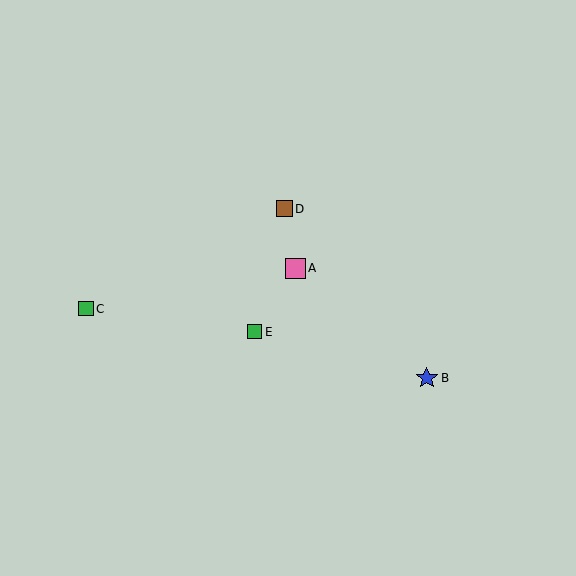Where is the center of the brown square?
The center of the brown square is at (284, 209).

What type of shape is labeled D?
Shape D is a brown square.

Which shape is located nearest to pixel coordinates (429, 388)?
The blue star (labeled B) at (427, 378) is nearest to that location.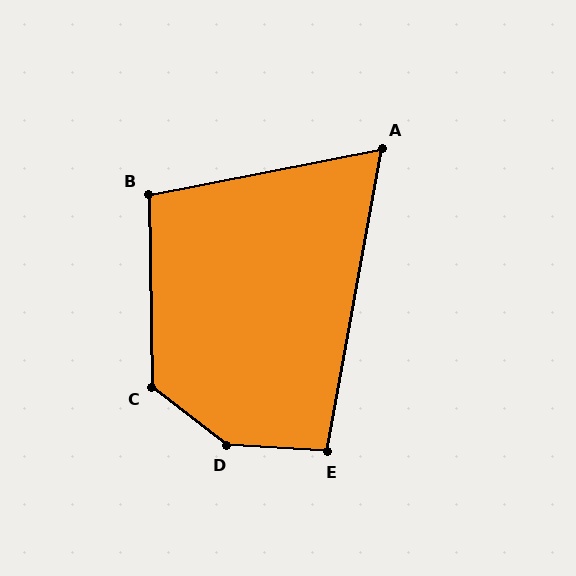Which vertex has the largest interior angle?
D, at approximately 146 degrees.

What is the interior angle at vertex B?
Approximately 100 degrees (obtuse).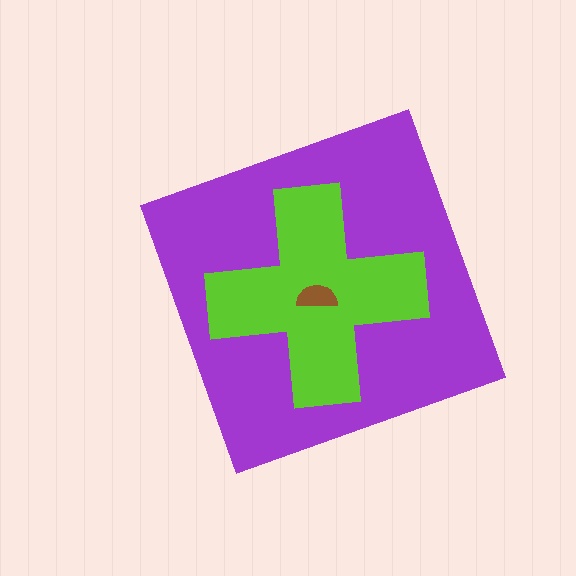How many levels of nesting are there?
3.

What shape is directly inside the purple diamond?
The lime cross.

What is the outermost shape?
The purple diamond.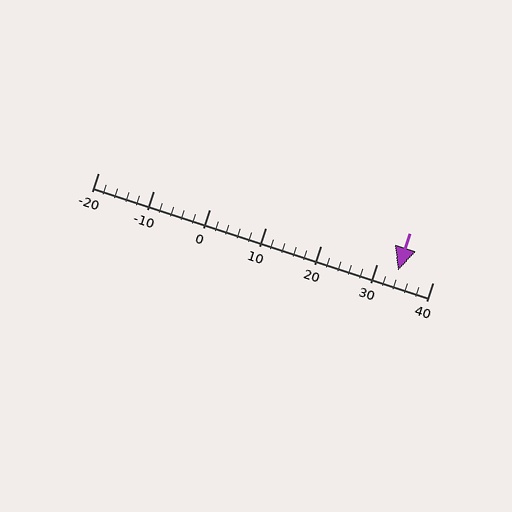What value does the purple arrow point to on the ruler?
The purple arrow points to approximately 34.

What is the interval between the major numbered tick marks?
The major tick marks are spaced 10 units apart.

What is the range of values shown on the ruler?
The ruler shows values from -20 to 40.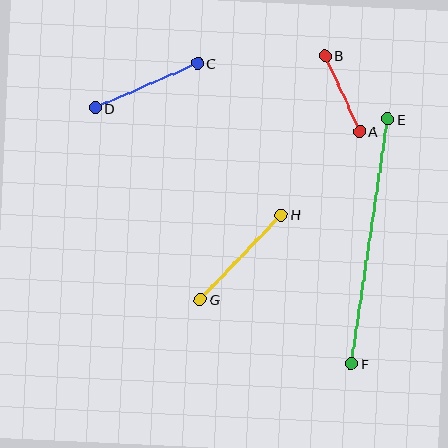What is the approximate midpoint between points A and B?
The midpoint is at approximately (342, 94) pixels.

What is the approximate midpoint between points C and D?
The midpoint is at approximately (146, 86) pixels.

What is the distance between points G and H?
The distance is approximately 117 pixels.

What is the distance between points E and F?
The distance is approximately 248 pixels.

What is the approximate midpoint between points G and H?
The midpoint is at approximately (241, 257) pixels.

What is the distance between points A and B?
The distance is approximately 83 pixels.